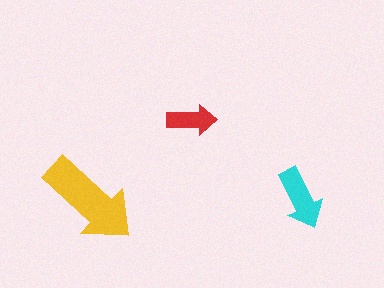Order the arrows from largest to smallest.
the yellow one, the cyan one, the red one.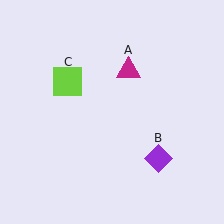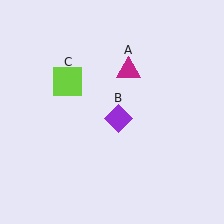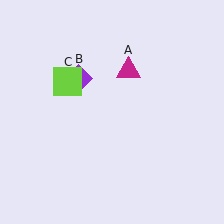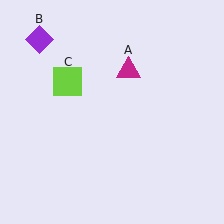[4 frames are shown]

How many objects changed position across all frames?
1 object changed position: purple diamond (object B).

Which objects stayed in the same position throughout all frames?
Magenta triangle (object A) and lime square (object C) remained stationary.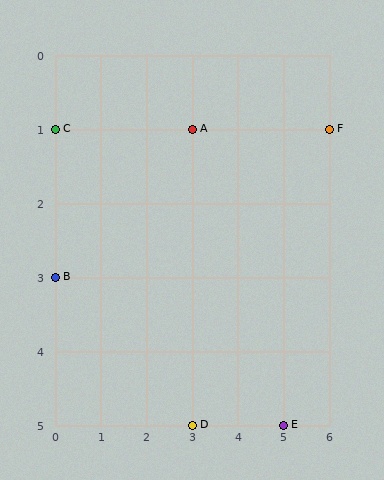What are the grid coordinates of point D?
Point D is at grid coordinates (3, 5).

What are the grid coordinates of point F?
Point F is at grid coordinates (6, 1).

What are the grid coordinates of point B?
Point B is at grid coordinates (0, 3).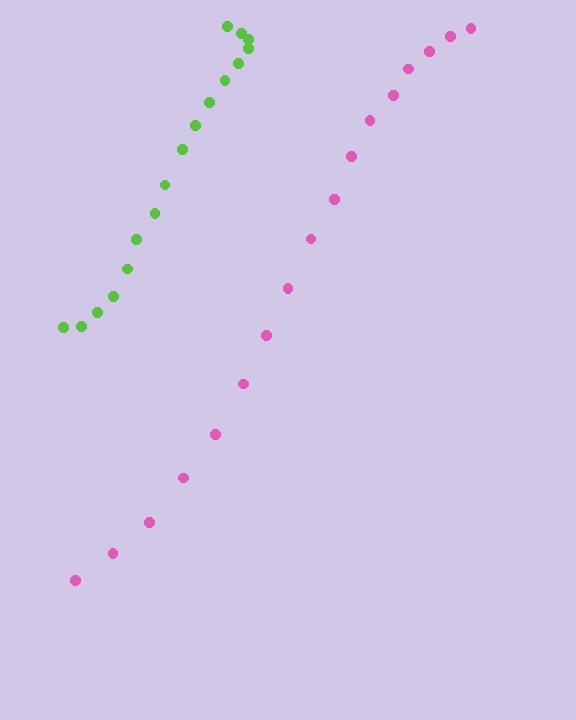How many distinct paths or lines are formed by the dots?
There are 2 distinct paths.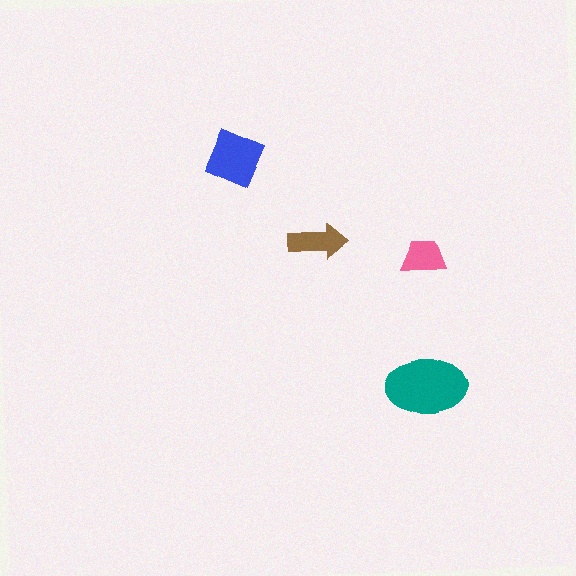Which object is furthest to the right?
The pink trapezoid is rightmost.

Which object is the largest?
The teal ellipse.